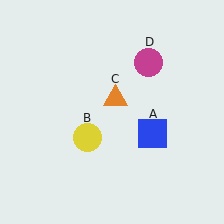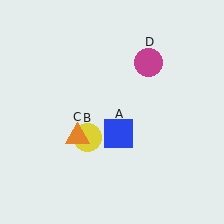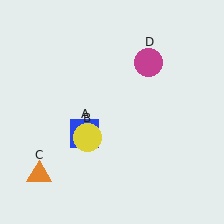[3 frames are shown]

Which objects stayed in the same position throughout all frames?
Yellow circle (object B) and magenta circle (object D) remained stationary.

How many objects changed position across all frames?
2 objects changed position: blue square (object A), orange triangle (object C).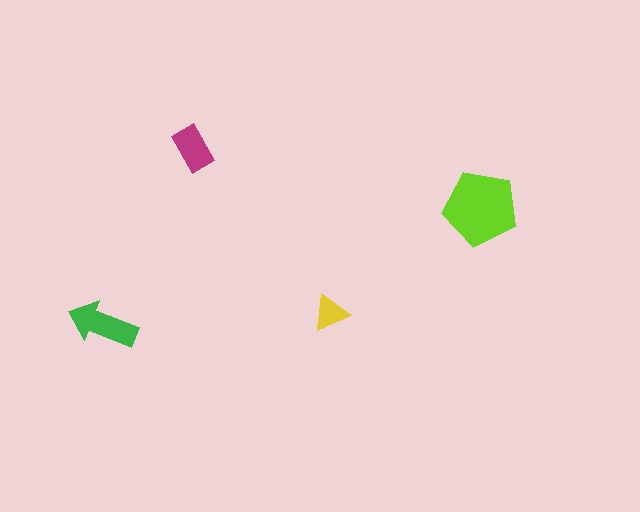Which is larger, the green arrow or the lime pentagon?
The lime pentagon.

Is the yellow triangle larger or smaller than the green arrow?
Smaller.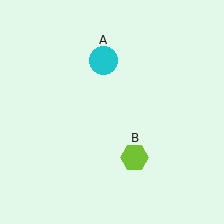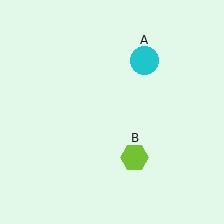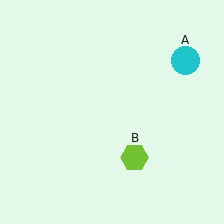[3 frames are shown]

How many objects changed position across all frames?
1 object changed position: cyan circle (object A).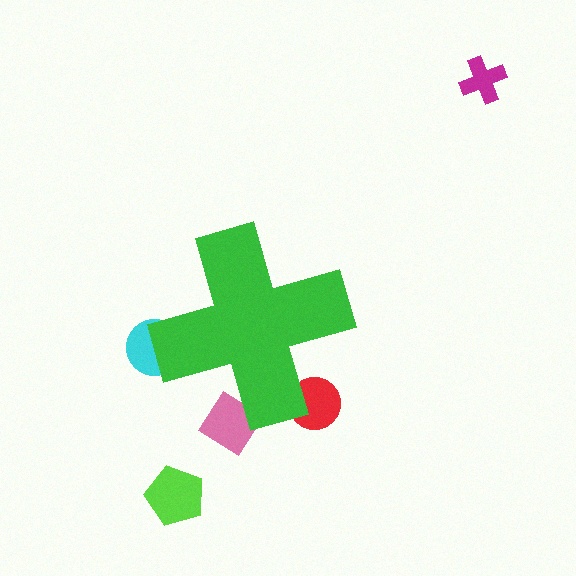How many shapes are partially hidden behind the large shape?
3 shapes are partially hidden.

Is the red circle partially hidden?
Yes, the red circle is partially hidden behind the green cross.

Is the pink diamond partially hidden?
Yes, the pink diamond is partially hidden behind the green cross.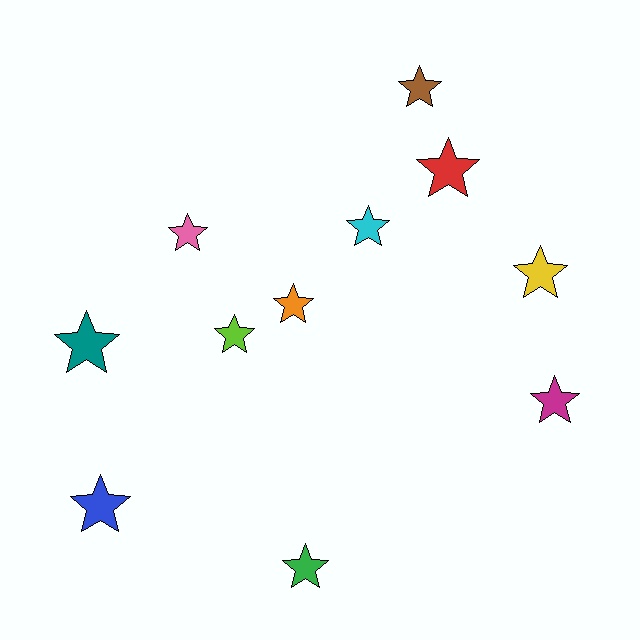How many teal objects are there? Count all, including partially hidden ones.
There is 1 teal object.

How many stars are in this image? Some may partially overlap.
There are 11 stars.